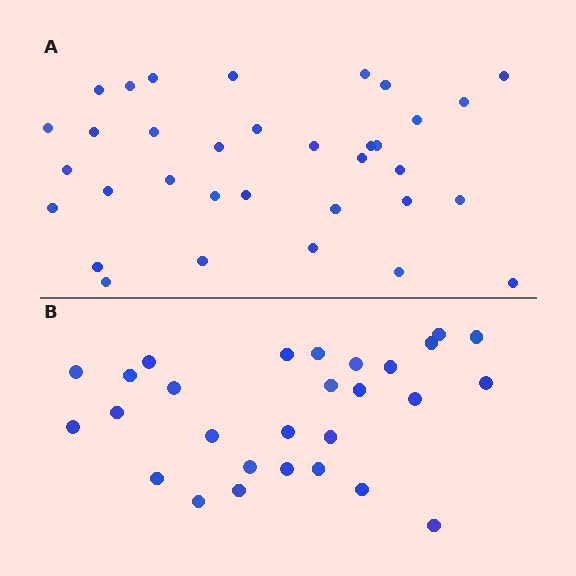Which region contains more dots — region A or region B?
Region A (the top region) has more dots.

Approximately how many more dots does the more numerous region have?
Region A has about 6 more dots than region B.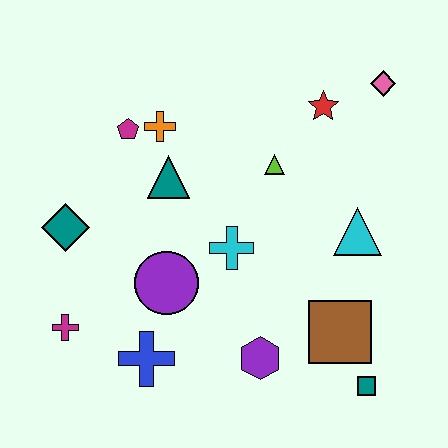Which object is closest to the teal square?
The brown square is closest to the teal square.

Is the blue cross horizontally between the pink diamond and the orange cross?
No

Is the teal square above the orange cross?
No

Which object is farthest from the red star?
The magenta cross is farthest from the red star.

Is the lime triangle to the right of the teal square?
No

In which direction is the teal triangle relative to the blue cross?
The teal triangle is above the blue cross.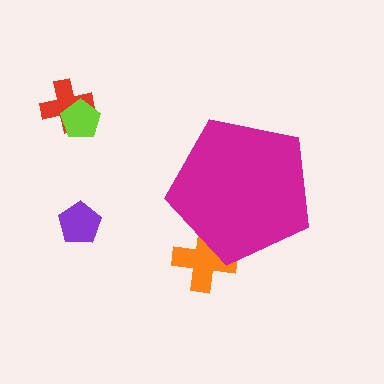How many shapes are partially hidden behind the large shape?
1 shape is partially hidden.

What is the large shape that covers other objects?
A magenta pentagon.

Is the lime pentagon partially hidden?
No, the lime pentagon is fully visible.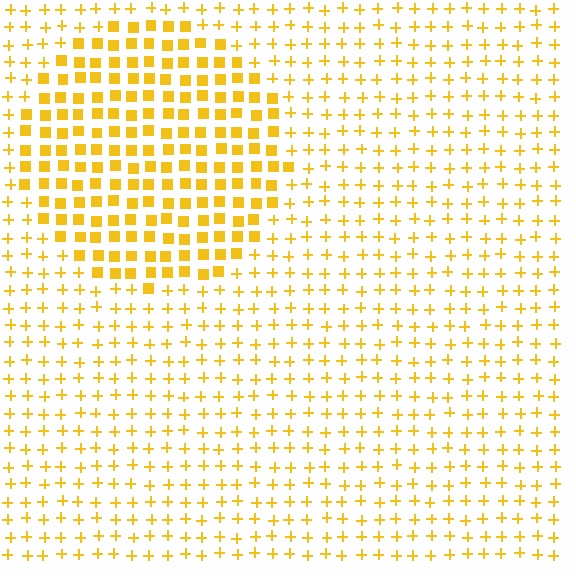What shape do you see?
I see a circle.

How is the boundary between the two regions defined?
The boundary is defined by a change in element shape: squares inside vs. plus signs outside. All elements share the same color and spacing.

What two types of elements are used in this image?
The image uses squares inside the circle region and plus signs outside it.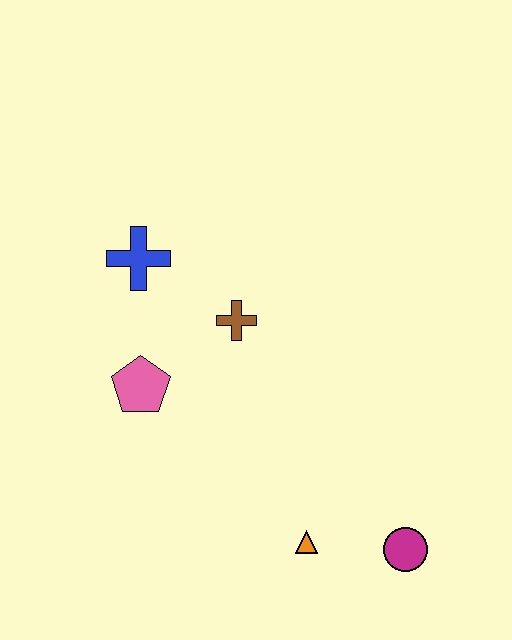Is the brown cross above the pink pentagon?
Yes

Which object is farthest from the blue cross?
The magenta circle is farthest from the blue cross.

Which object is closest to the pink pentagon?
The brown cross is closest to the pink pentagon.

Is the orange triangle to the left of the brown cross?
No